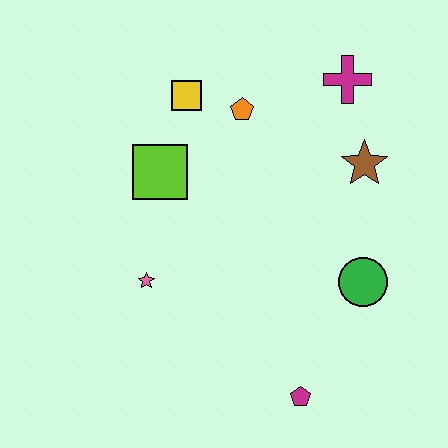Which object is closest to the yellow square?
The orange pentagon is closest to the yellow square.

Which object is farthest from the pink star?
The magenta cross is farthest from the pink star.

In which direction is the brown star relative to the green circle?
The brown star is above the green circle.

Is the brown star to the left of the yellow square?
No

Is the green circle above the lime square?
No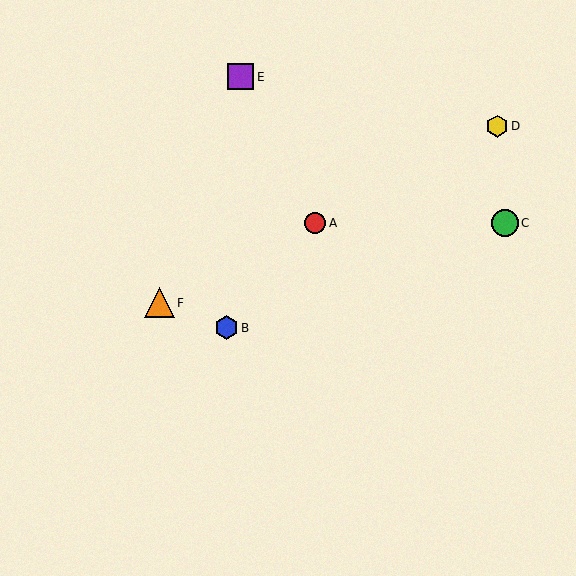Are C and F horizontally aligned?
No, C is at y≈223 and F is at y≈303.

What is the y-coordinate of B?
Object B is at y≈328.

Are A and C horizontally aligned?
Yes, both are at y≈223.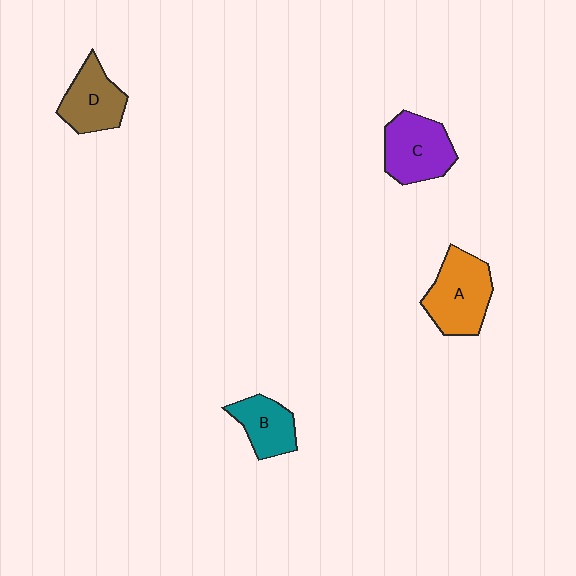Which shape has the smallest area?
Shape B (teal).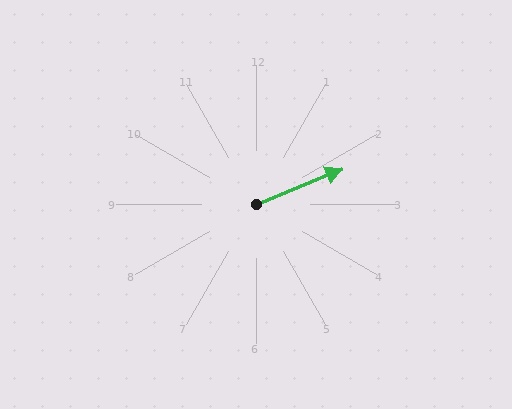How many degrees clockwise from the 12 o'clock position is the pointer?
Approximately 67 degrees.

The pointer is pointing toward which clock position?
Roughly 2 o'clock.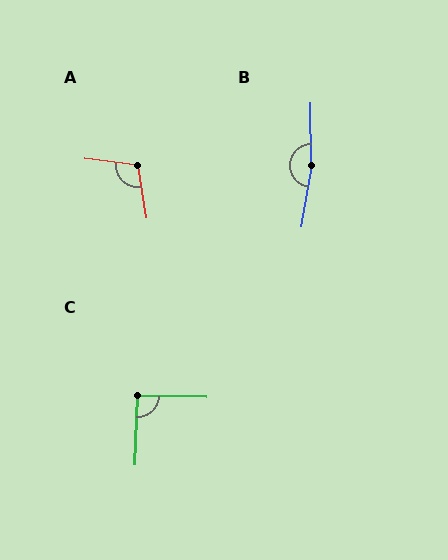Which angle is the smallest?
C, at approximately 91 degrees.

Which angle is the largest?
B, at approximately 169 degrees.